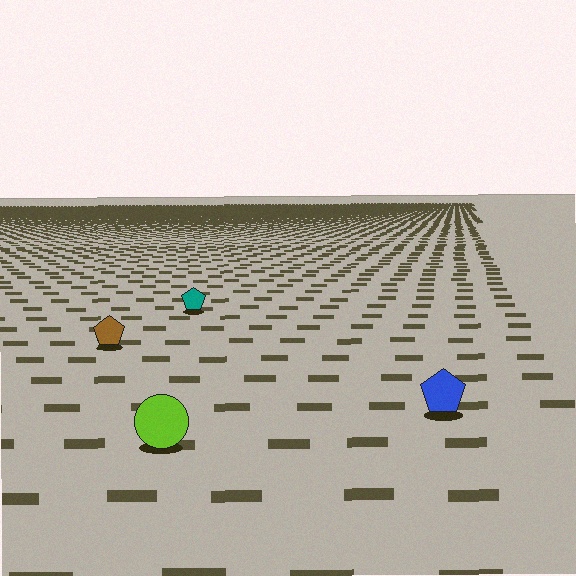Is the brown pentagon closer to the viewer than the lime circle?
No. The lime circle is closer — you can tell from the texture gradient: the ground texture is coarser near it.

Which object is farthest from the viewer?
The teal pentagon is farthest from the viewer. It appears smaller and the ground texture around it is denser.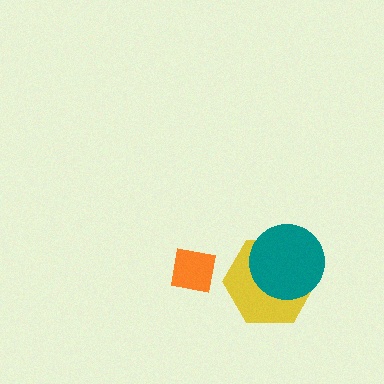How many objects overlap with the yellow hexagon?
1 object overlaps with the yellow hexagon.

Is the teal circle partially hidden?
No, no other shape covers it.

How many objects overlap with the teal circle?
1 object overlaps with the teal circle.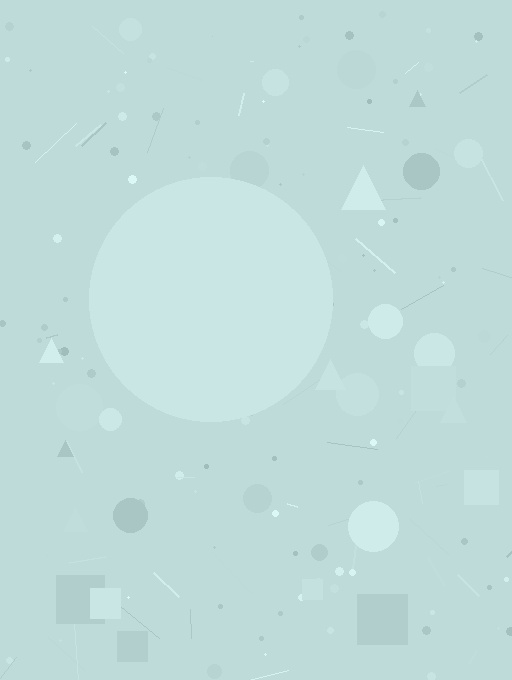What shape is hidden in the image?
A circle is hidden in the image.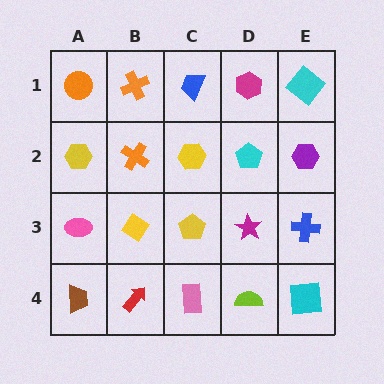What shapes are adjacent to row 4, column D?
A magenta star (row 3, column D), a pink rectangle (row 4, column C), a cyan square (row 4, column E).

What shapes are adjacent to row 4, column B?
A yellow diamond (row 3, column B), a brown trapezoid (row 4, column A), a pink rectangle (row 4, column C).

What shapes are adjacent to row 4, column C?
A yellow pentagon (row 3, column C), a red arrow (row 4, column B), a lime semicircle (row 4, column D).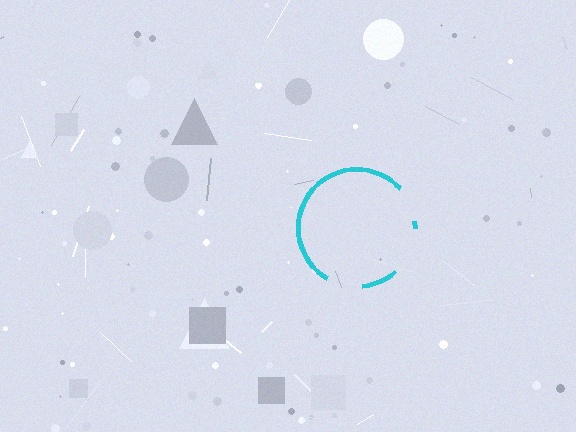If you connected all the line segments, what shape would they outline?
They would outline a circle.